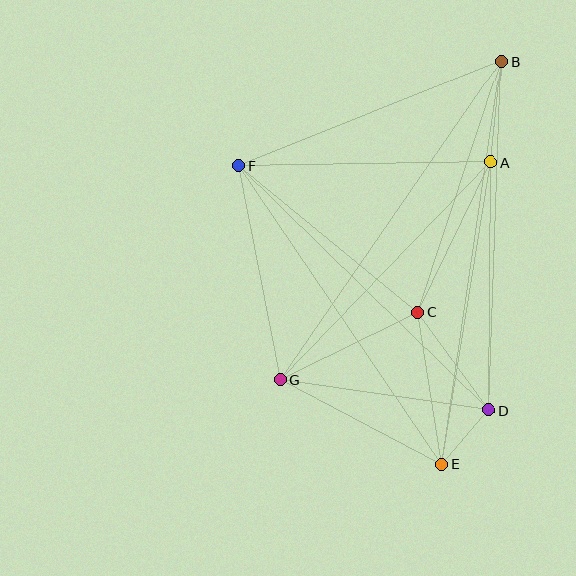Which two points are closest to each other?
Points D and E are closest to each other.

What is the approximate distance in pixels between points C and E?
The distance between C and E is approximately 154 pixels.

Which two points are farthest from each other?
Points B and E are farthest from each other.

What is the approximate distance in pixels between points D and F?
The distance between D and F is approximately 349 pixels.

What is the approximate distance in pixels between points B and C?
The distance between B and C is approximately 265 pixels.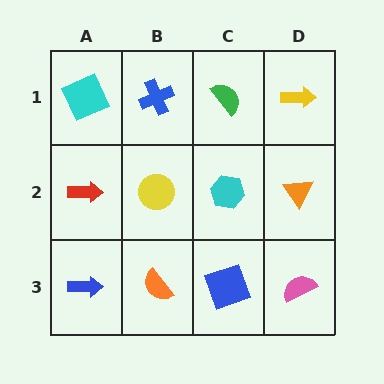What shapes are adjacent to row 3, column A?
A red arrow (row 2, column A), an orange semicircle (row 3, column B).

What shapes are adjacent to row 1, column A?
A red arrow (row 2, column A), a blue cross (row 1, column B).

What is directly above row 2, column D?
A yellow arrow.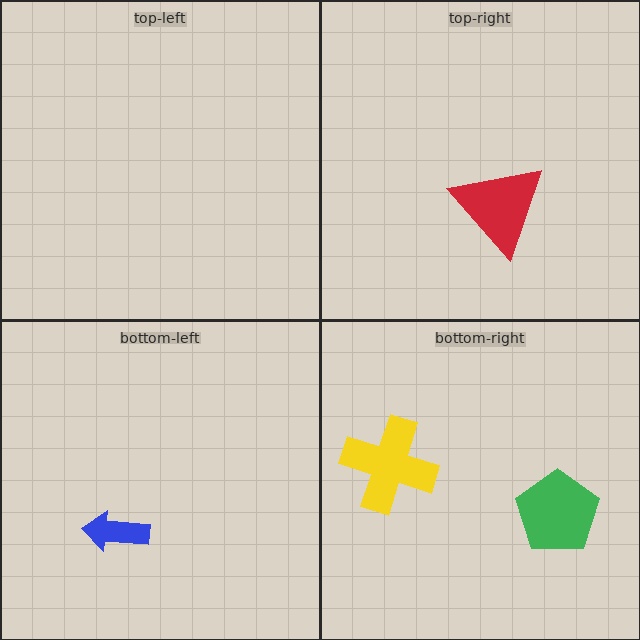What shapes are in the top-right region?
The red triangle.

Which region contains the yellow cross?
The bottom-right region.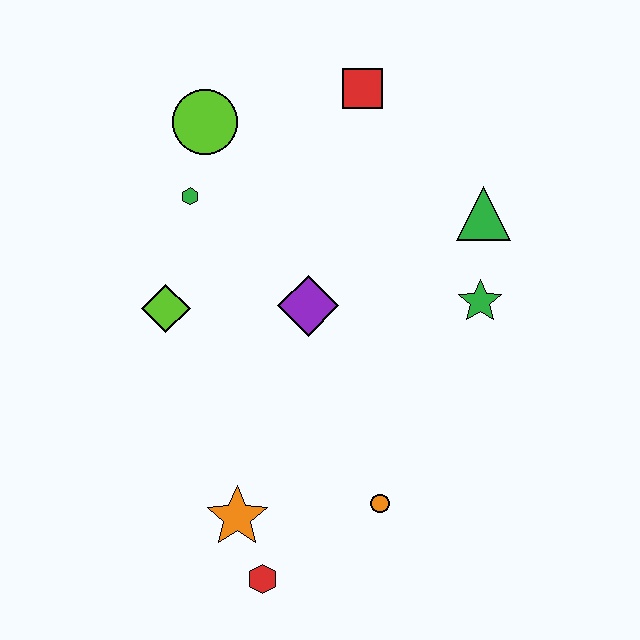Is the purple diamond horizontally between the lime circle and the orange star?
No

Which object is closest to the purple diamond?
The lime diamond is closest to the purple diamond.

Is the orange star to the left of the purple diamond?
Yes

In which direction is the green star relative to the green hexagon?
The green star is to the right of the green hexagon.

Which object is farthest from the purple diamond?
The red hexagon is farthest from the purple diamond.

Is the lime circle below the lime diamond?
No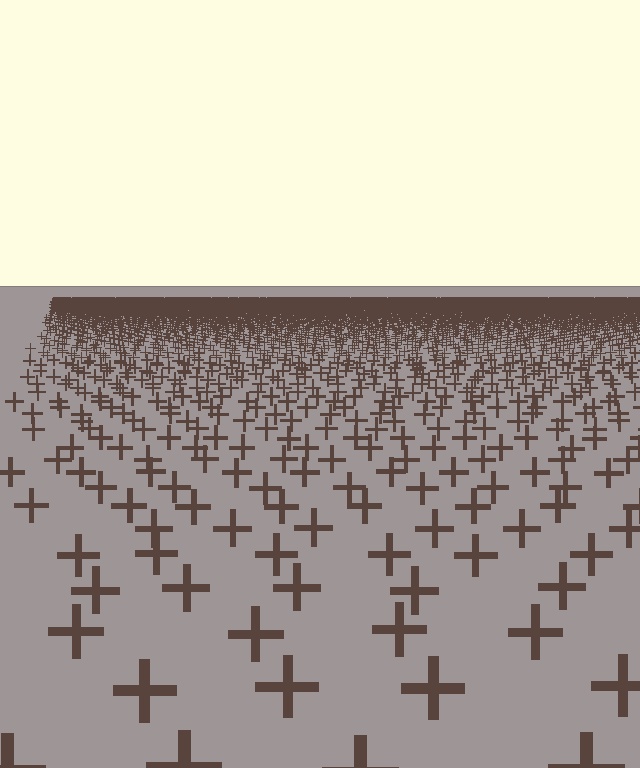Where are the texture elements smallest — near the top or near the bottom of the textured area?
Near the top.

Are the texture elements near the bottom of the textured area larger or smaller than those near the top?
Larger. Near the bottom, elements are closer to the viewer and appear at a bigger on-screen size.